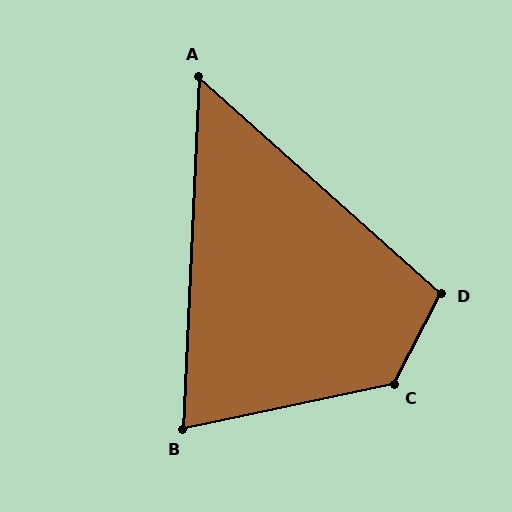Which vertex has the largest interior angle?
C, at approximately 129 degrees.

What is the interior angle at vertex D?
Approximately 105 degrees (obtuse).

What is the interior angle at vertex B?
Approximately 75 degrees (acute).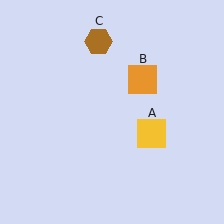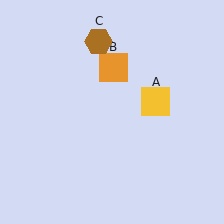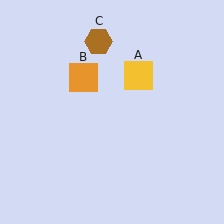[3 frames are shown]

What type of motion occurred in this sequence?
The yellow square (object A), orange square (object B) rotated counterclockwise around the center of the scene.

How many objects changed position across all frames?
2 objects changed position: yellow square (object A), orange square (object B).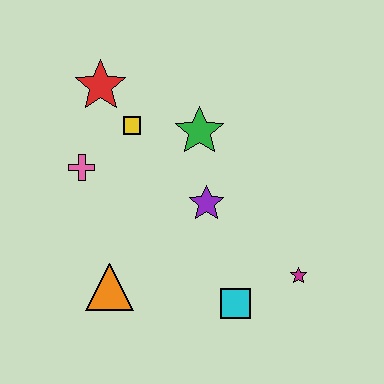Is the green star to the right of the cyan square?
No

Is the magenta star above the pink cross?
No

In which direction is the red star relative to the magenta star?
The red star is to the left of the magenta star.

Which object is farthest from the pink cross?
The magenta star is farthest from the pink cross.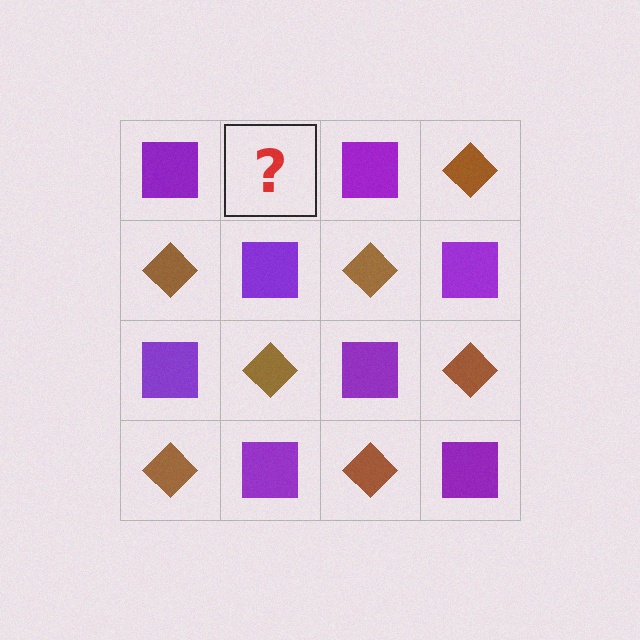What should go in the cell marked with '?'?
The missing cell should contain a brown diamond.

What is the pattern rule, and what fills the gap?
The rule is that it alternates purple square and brown diamond in a checkerboard pattern. The gap should be filled with a brown diamond.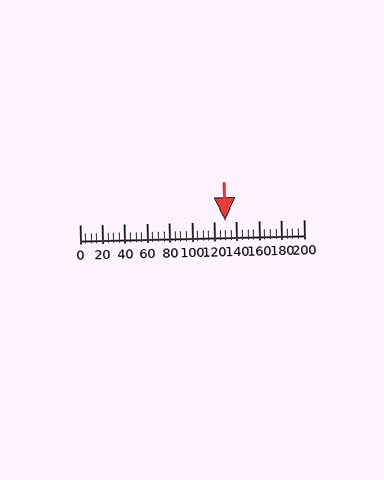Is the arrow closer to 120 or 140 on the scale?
The arrow is closer to 140.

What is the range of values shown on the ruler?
The ruler shows values from 0 to 200.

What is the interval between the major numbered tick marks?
The major tick marks are spaced 20 units apart.